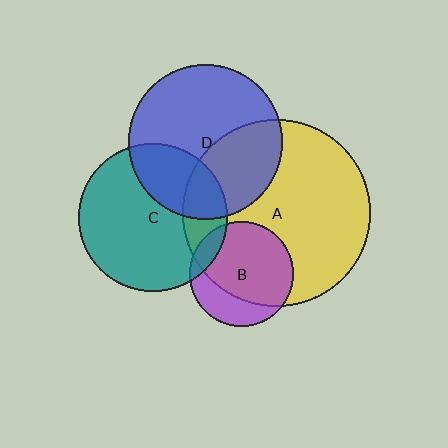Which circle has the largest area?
Circle A (yellow).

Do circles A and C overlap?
Yes.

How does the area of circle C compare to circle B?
Approximately 2.0 times.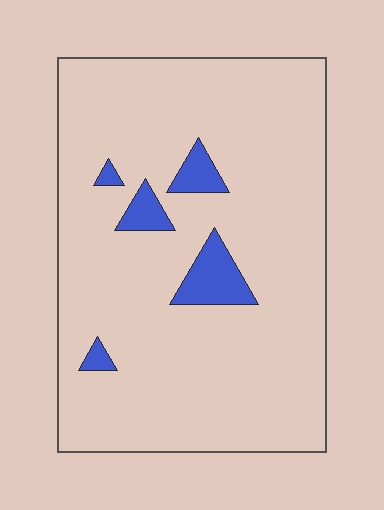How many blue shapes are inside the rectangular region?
5.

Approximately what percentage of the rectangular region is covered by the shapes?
Approximately 10%.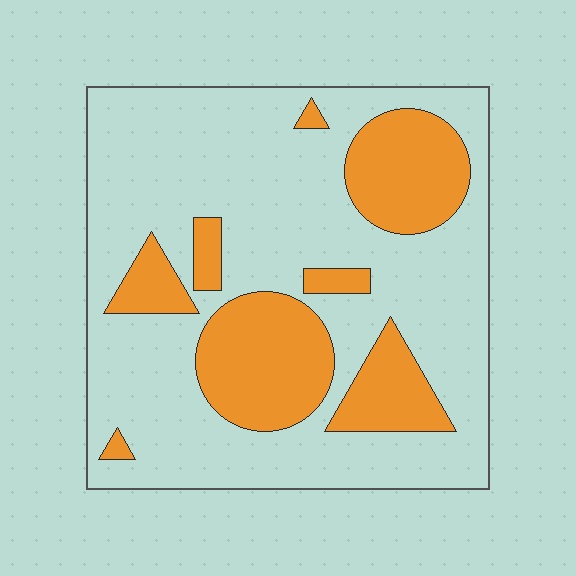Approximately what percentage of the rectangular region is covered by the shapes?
Approximately 30%.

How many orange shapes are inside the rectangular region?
8.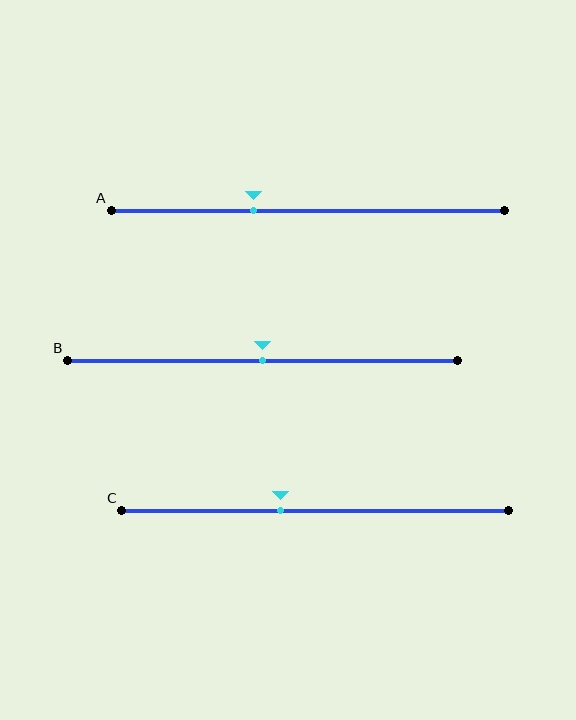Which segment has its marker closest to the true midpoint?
Segment B has its marker closest to the true midpoint.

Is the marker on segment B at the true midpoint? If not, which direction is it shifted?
Yes, the marker on segment B is at the true midpoint.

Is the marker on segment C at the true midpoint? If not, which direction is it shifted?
No, the marker on segment C is shifted to the left by about 9% of the segment length.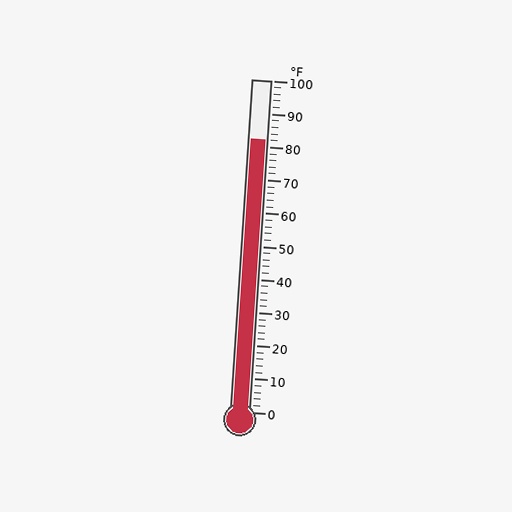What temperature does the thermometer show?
The thermometer shows approximately 82°F.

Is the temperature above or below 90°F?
The temperature is below 90°F.